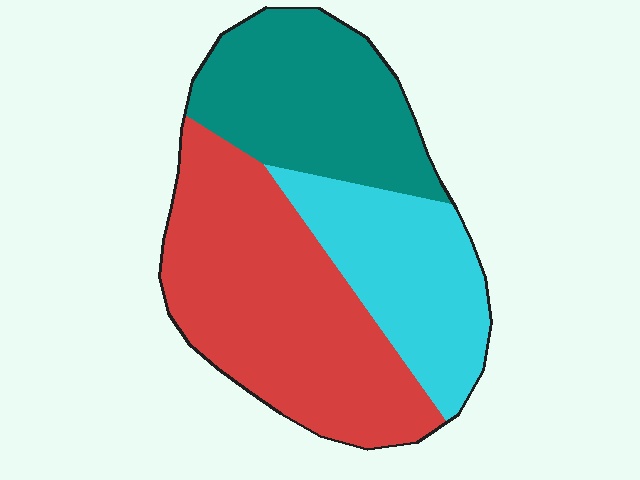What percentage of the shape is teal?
Teal takes up about one third (1/3) of the shape.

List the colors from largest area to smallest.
From largest to smallest: red, teal, cyan.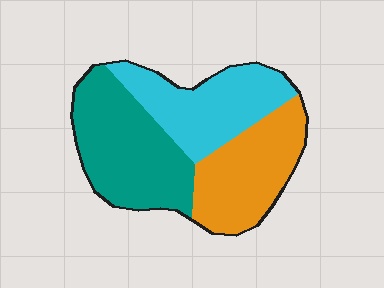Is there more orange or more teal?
Teal.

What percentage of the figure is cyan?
Cyan takes up about one third (1/3) of the figure.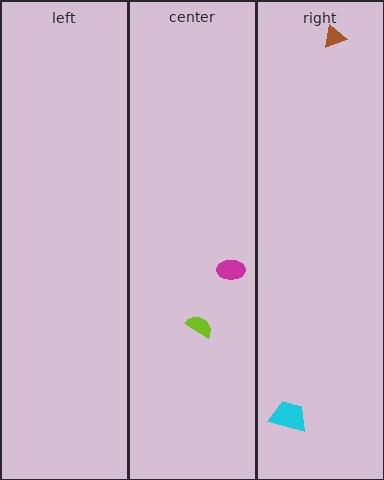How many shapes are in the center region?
2.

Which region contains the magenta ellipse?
The center region.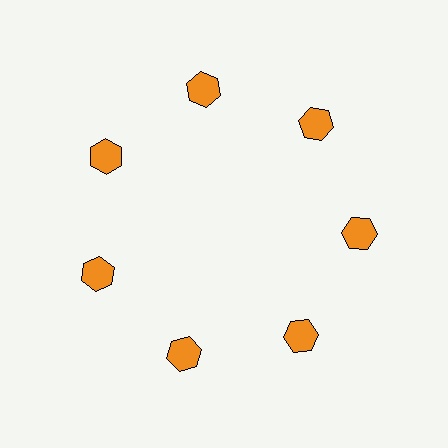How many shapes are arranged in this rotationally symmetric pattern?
There are 7 shapes, arranged in 7 groups of 1.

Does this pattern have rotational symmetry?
Yes, this pattern has 7-fold rotational symmetry. It looks the same after rotating 51 degrees around the center.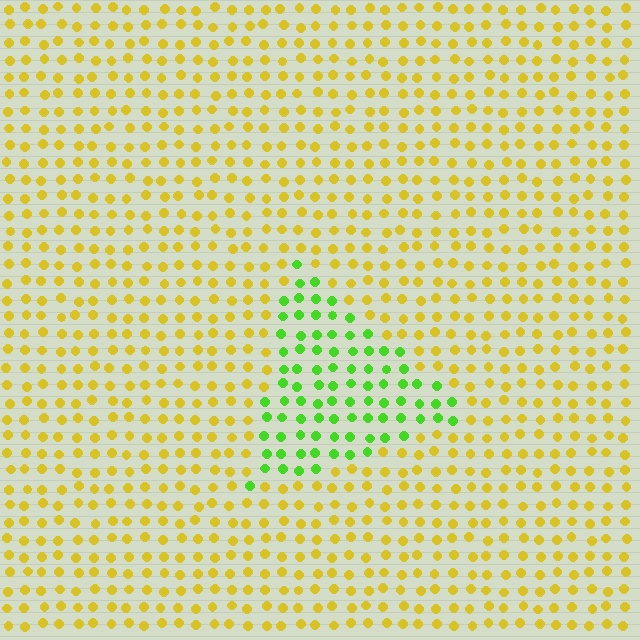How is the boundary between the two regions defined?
The boundary is defined purely by a slight shift in hue (about 57 degrees). Spacing, size, and orientation are identical on both sides.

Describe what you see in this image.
The image is filled with small yellow elements in a uniform arrangement. A triangle-shaped region is visible where the elements are tinted to a slightly different hue, forming a subtle color boundary.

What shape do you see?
I see a triangle.